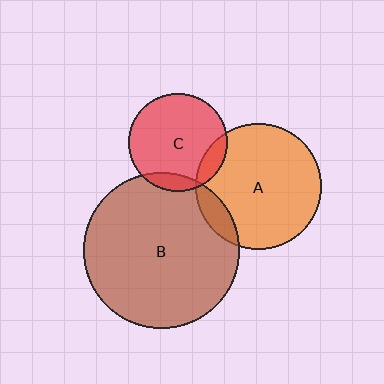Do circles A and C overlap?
Yes.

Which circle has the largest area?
Circle B (brown).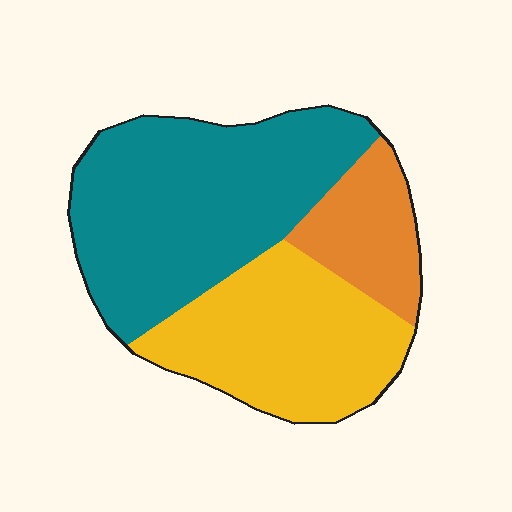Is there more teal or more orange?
Teal.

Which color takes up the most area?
Teal, at roughly 50%.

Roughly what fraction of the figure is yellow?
Yellow covers 35% of the figure.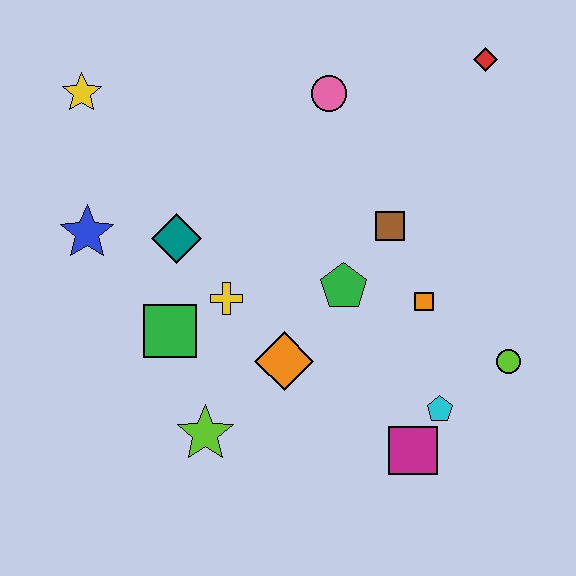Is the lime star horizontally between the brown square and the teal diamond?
Yes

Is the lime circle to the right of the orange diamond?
Yes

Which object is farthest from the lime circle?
The yellow star is farthest from the lime circle.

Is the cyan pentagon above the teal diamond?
No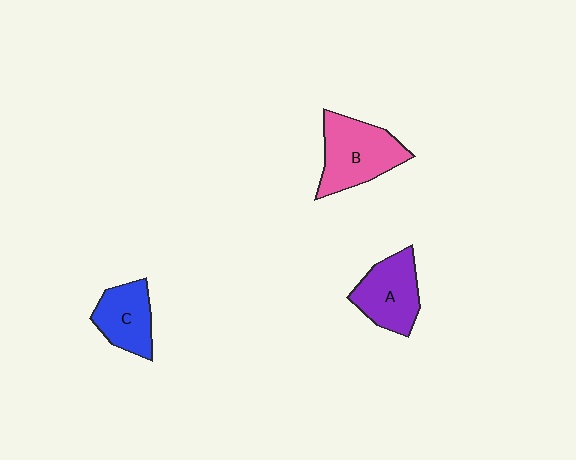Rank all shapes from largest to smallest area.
From largest to smallest: B (pink), A (purple), C (blue).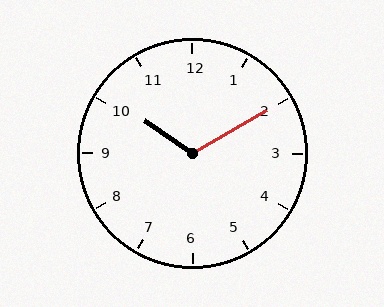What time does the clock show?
10:10.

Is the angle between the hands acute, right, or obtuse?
It is obtuse.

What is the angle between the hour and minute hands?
Approximately 115 degrees.